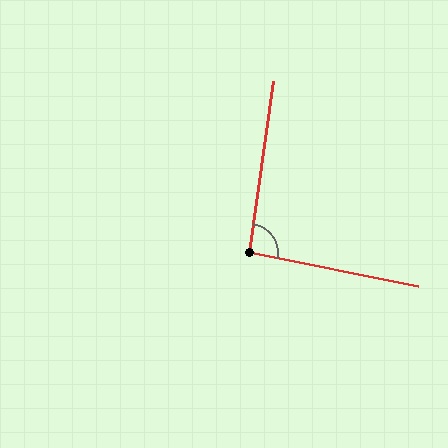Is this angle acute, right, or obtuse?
It is approximately a right angle.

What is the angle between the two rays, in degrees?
Approximately 93 degrees.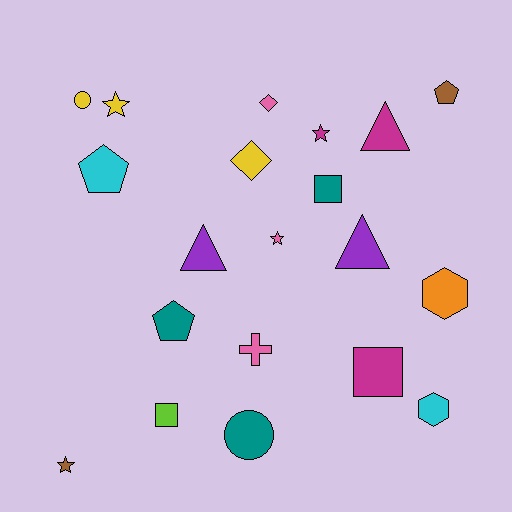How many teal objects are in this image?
There are 3 teal objects.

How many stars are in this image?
There are 4 stars.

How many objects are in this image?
There are 20 objects.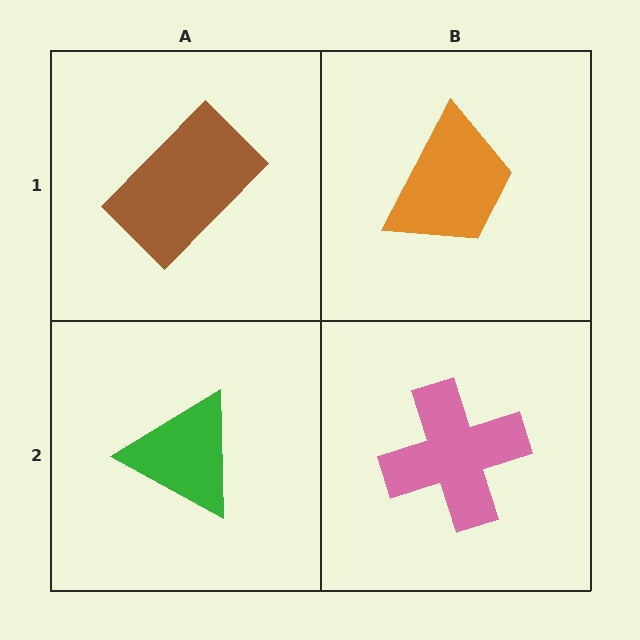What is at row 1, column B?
An orange trapezoid.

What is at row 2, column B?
A pink cross.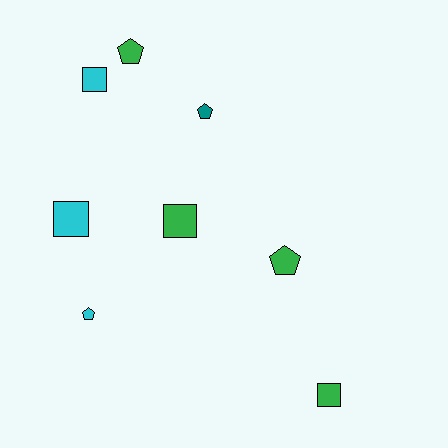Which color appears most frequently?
Green, with 4 objects.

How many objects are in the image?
There are 8 objects.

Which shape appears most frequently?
Pentagon, with 4 objects.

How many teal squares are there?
There are no teal squares.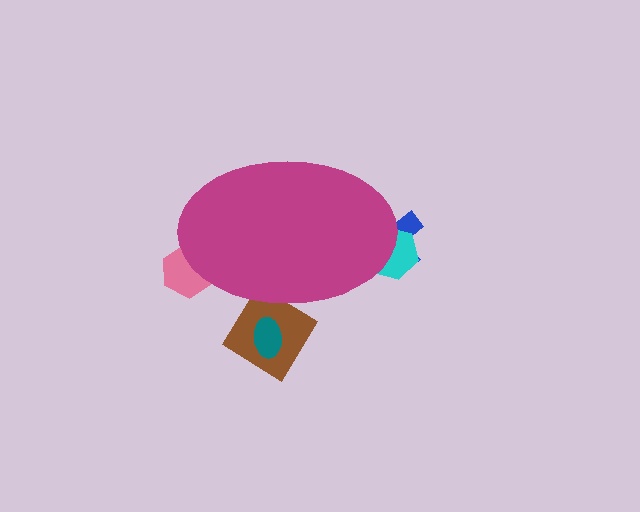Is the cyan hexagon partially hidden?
Yes, the cyan hexagon is partially hidden behind the magenta ellipse.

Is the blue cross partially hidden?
Yes, the blue cross is partially hidden behind the magenta ellipse.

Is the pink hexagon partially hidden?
Yes, the pink hexagon is partially hidden behind the magenta ellipse.